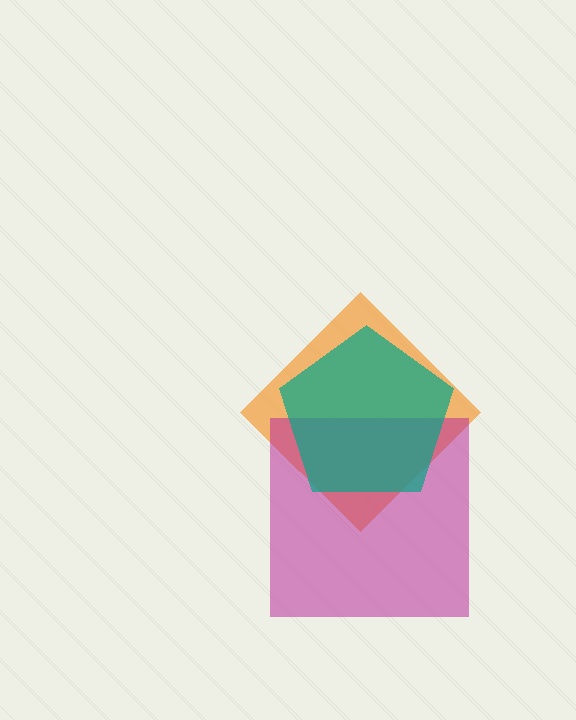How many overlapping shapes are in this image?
There are 3 overlapping shapes in the image.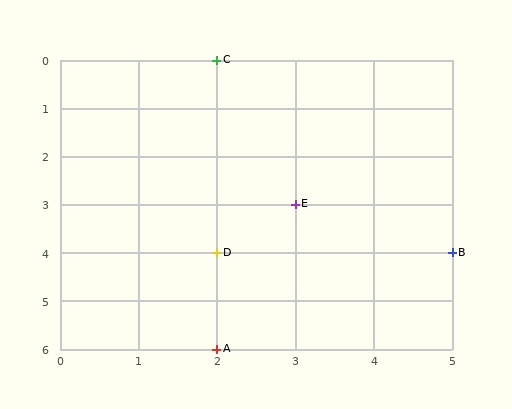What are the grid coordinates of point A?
Point A is at grid coordinates (2, 6).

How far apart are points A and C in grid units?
Points A and C are 6 rows apart.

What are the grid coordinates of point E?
Point E is at grid coordinates (3, 3).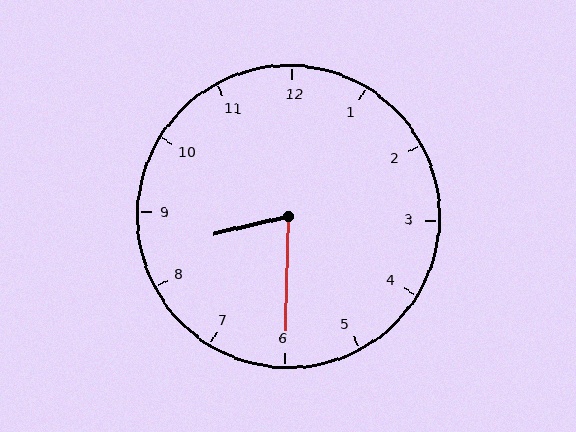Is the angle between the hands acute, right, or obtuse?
It is acute.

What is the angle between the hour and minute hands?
Approximately 75 degrees.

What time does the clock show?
8:30.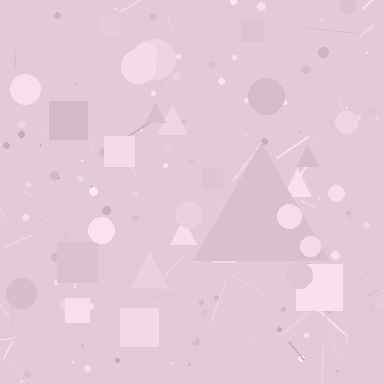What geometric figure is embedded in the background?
A triangle is embedded in the background.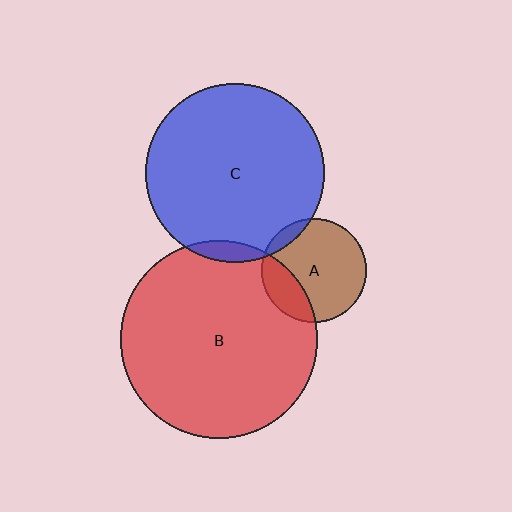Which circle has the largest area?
Circle B (red).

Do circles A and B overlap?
Yes.